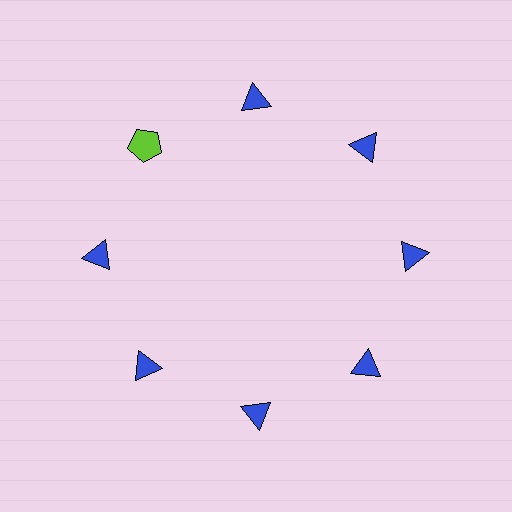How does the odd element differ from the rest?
It differs in both color (lime instead of blue) and shape (pentagon instead of triangle).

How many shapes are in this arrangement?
There are 8 shapes arranged in a ring pattern.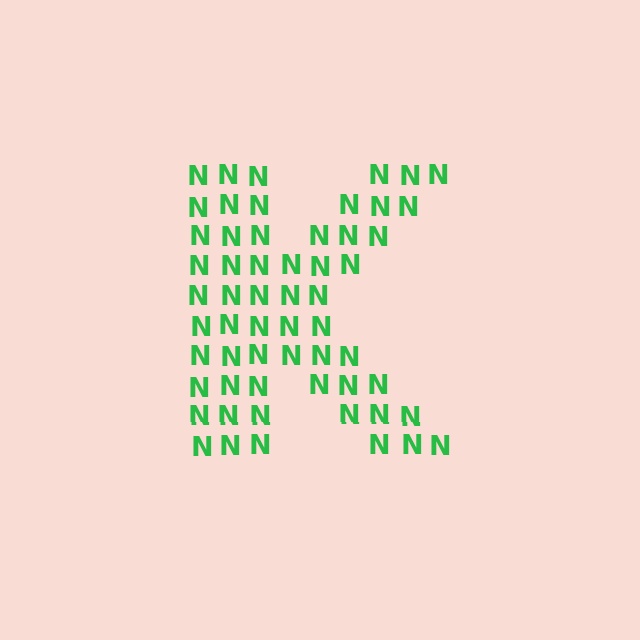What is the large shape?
The large shape is the letter K.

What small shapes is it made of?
It is made of small letter N's.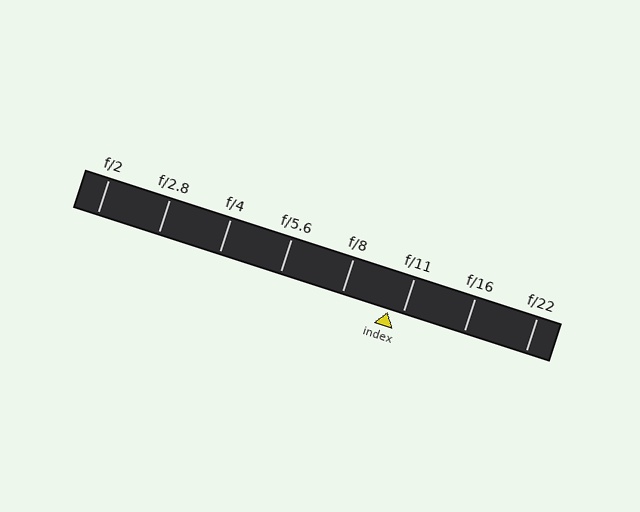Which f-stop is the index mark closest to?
The index mark is closest to f/11.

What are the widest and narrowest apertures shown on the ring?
The widest aperture shown is f/2 and the narrowest is f/22.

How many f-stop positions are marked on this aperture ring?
There are 8 f-stop positions marked.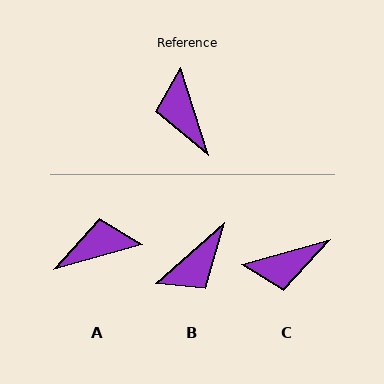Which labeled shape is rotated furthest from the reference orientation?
B, about 114 degrees away.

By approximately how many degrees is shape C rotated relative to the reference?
Approximately 88 degrees counter-clockwise.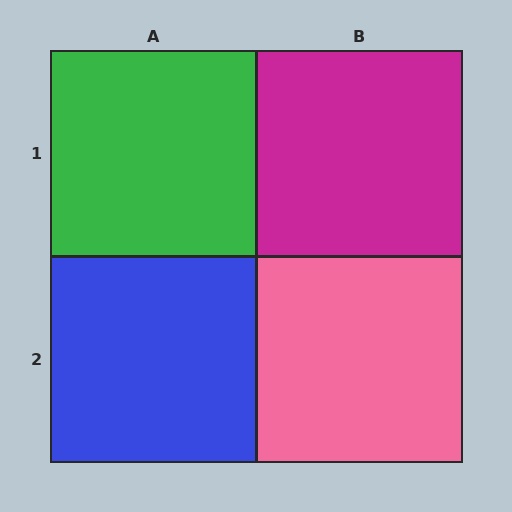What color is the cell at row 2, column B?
Pink.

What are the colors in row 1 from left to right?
Green, magenta.